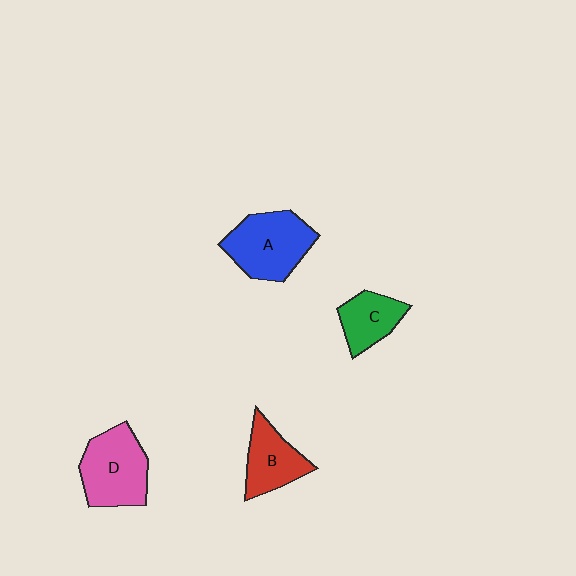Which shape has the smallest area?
Shape C (green).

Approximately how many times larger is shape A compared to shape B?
Approximately 1.4 times.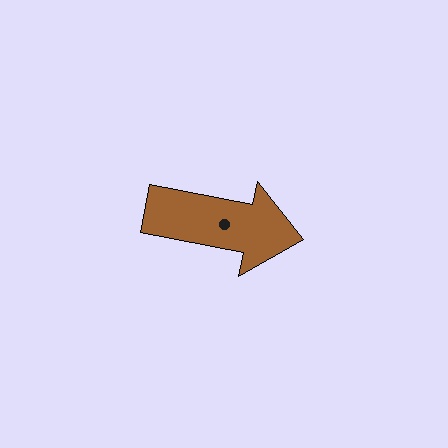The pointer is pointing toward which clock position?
Roughly 3 o'clock.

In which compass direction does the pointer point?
East.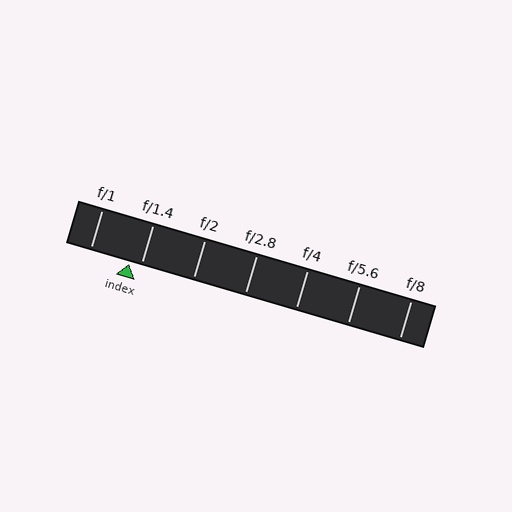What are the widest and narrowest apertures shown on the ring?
The widest aperture shown is f/1 and the narrowest is f/8.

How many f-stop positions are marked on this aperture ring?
There are 7 f-stop positions marked.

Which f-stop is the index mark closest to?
The index mark is closest to f/1.4.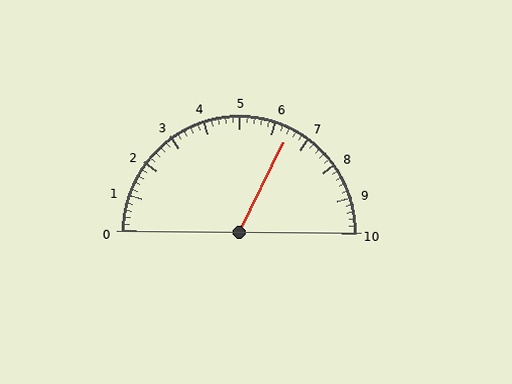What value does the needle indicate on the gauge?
The needle indicates approximately 6.4.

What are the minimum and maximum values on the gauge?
The gauge ranges from 0 to 10.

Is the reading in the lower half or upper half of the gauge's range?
The reading is in the upper half of the range (0 to 10).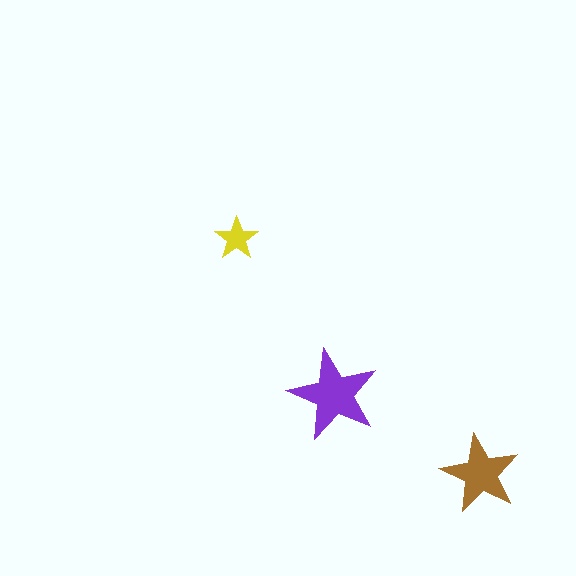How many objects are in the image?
There are 3 objects in the image.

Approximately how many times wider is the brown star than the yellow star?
About 2 times wider.